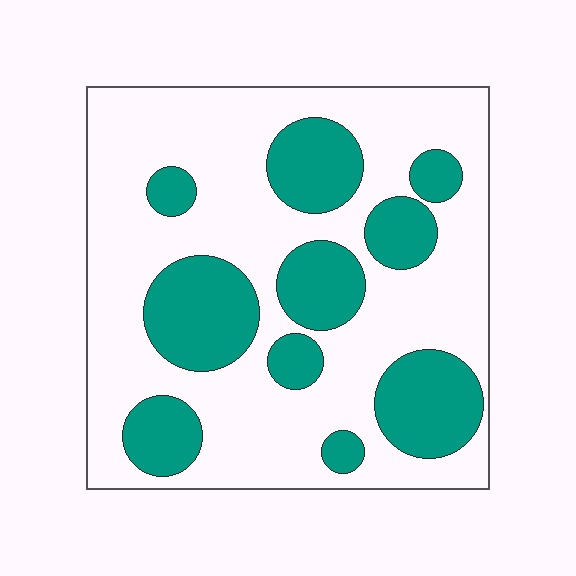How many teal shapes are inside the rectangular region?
10.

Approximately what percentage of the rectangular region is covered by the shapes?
Approximately 30%.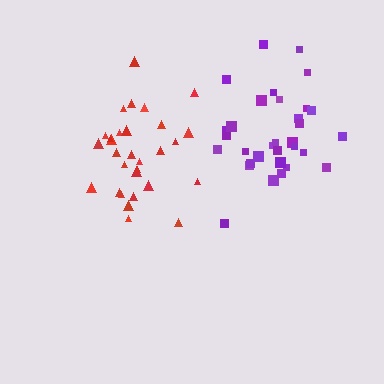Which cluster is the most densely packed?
Red.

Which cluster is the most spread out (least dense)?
Purple.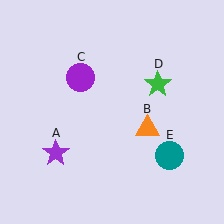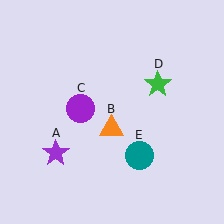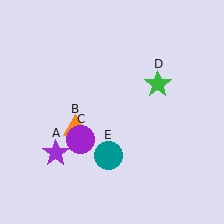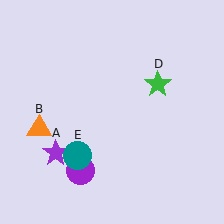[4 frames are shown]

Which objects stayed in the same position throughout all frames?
Purple star (object A) and green star (object D) remained stationary.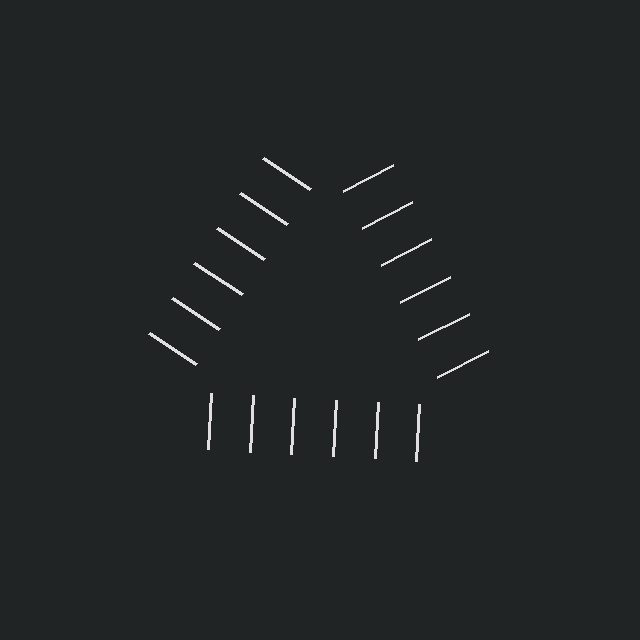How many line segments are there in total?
18 — 6 along each of the 3 edges.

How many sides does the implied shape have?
3 sides — the line-ends trace a triangle.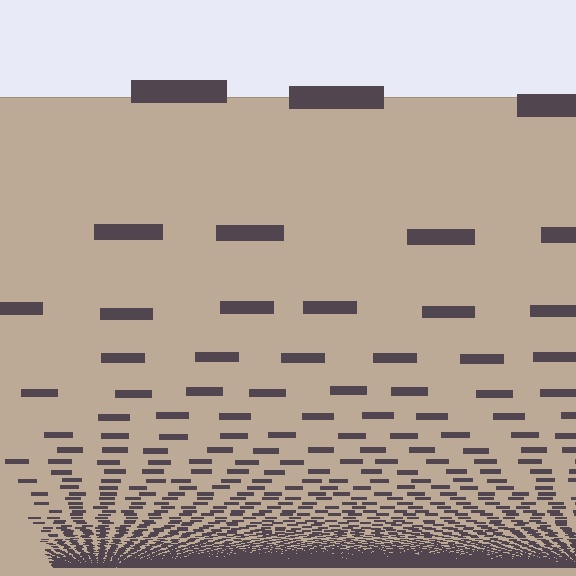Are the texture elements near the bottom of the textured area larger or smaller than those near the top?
Smaller. The gradient is inverted — elements near the bottom are smaller and denser.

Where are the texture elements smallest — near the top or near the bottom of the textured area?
Near the bottom.